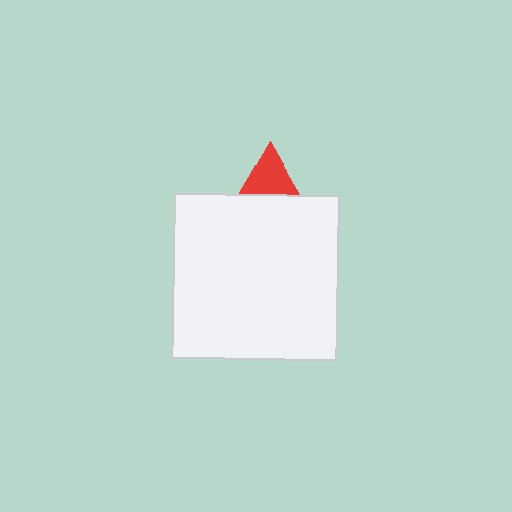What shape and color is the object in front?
The object in front is a white square.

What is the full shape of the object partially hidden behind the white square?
The partially hidden object is a red triangle.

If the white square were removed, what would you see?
You would see the complete red triangle.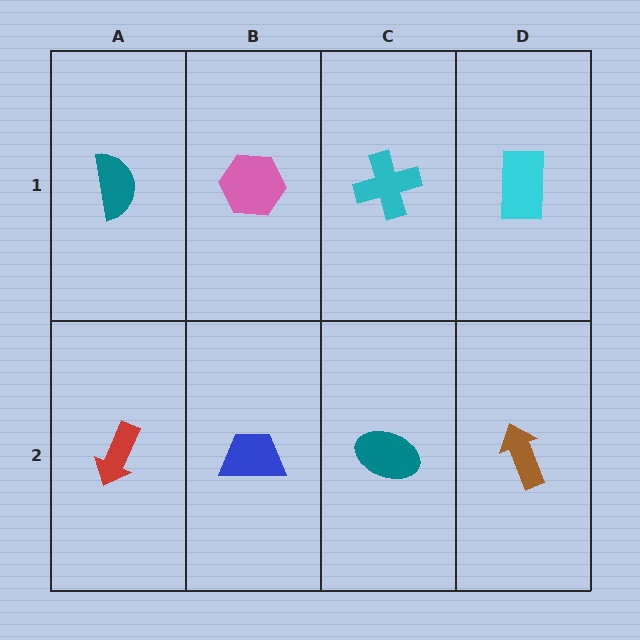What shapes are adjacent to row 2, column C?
A cyan cross (row 1, column C), a blue trapezoid (row 2, column B), a brown arrow (row 2, column D).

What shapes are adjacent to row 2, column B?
A pink hexagon (row 1, column B), a red arrow (row 2, column A), a teal ellipse (row 2, column C).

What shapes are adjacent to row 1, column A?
A red arrow (row 2, column A), a pink hexagon (row 1, column B).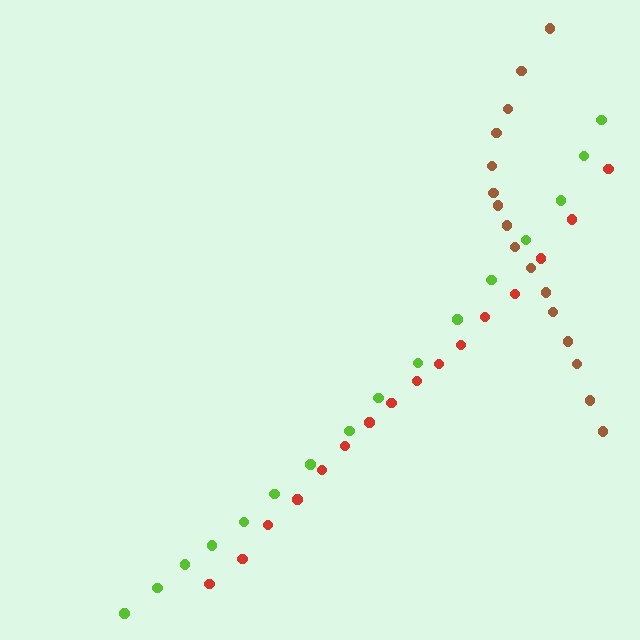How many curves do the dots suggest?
There are 3 distinct paths.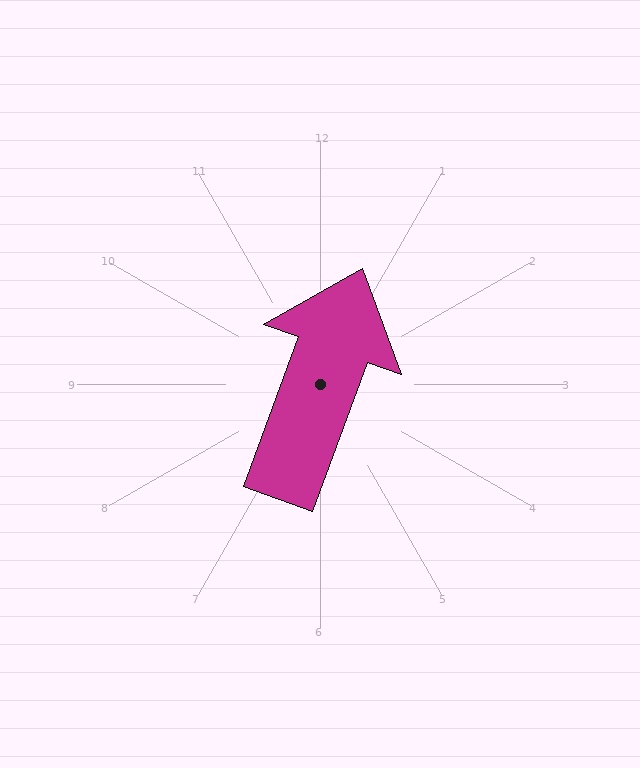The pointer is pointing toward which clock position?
Roughly 1 o'clock.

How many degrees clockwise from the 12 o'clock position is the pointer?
Approximately 20 degrees.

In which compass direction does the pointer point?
North.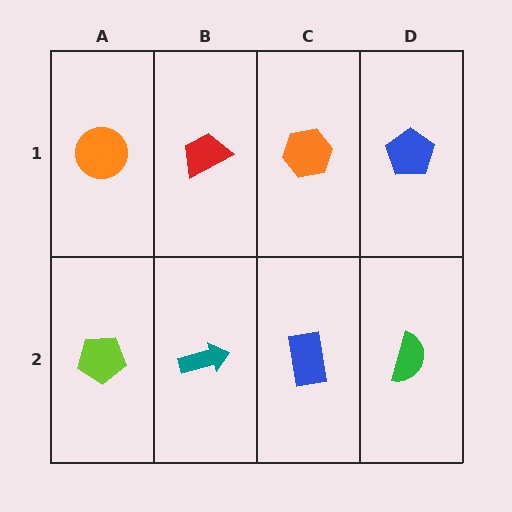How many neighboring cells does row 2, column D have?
2.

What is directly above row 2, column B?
A red trapezoid.